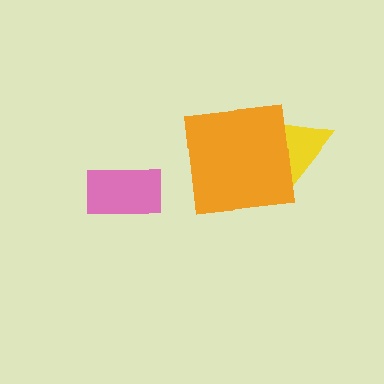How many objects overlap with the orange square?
1 object overlaps with the orange square.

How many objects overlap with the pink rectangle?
0 objects overlap with the pink rectangle.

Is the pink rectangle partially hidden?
No, no other shape covers it.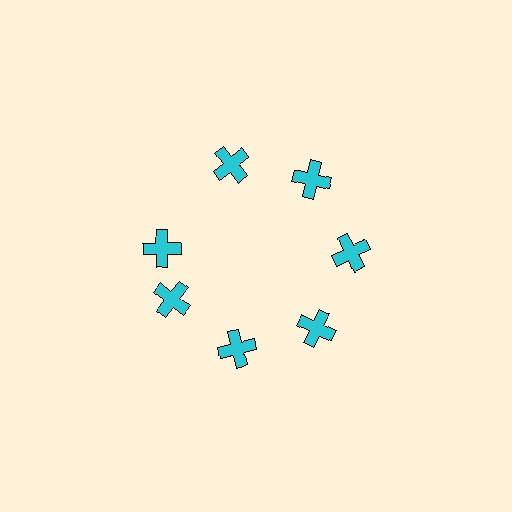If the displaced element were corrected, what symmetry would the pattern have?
It would have 7-fold rotational symmetry — the pattern would map onto itself every 51 degrees.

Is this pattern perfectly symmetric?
No. The 7 cyan crosses are arranged in a ring, but one element near the 10 o'clock position is rotated out of alignment along the ring, breaking the 7-fold rotational symmetry.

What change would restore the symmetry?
The symmetry would be restored by rotating it back into even spacing with its neighbors so that all 7 crosses sit at equal angles and equal distance from the center.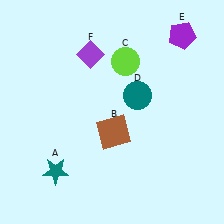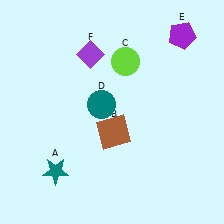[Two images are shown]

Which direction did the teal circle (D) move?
The teal circle (D) moved left.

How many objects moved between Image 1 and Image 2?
1 object moved between the two images.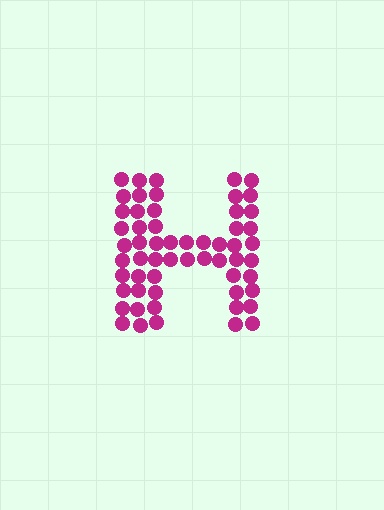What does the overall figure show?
The overall figure shows the letter H.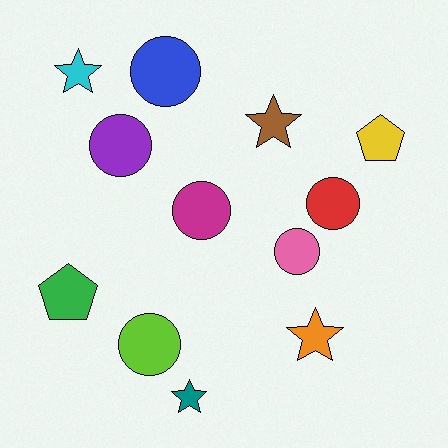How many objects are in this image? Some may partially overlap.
There are 12 objects.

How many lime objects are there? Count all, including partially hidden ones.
There is 1 lime object.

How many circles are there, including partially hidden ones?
There are 6 circles.